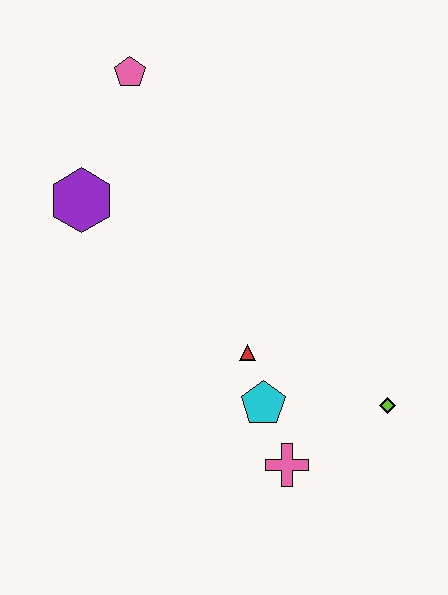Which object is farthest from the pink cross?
The pink pentagon is farthest from the pink cross.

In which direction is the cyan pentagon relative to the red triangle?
The cyan pentagon is below the red triangle.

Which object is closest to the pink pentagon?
The purple hexagon is closest to the pink pentagon.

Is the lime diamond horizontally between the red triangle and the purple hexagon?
No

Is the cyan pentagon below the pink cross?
No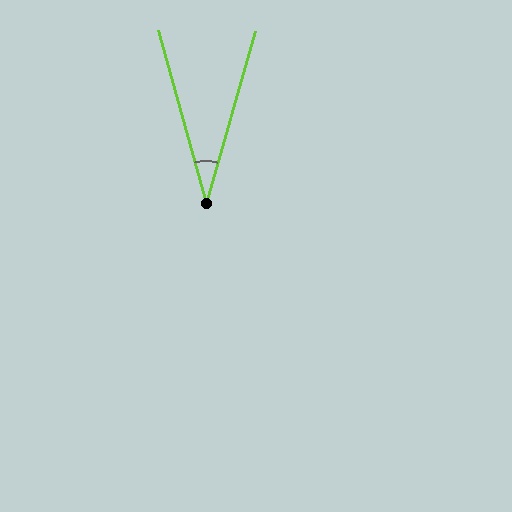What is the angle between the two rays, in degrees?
Approximately 31 degrees.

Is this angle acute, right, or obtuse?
It is acute.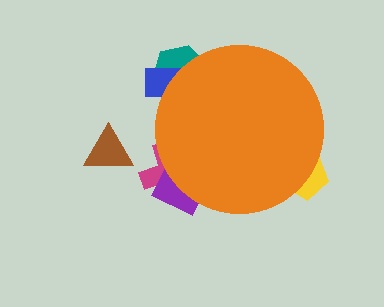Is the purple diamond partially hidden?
Yes, the purple diamond is partially hidden behind the orange circle.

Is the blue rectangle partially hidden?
Yes, the blue rectangle is partially hidden behind the orange circle.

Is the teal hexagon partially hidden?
Yes, the teal hexagon is partially hidden behind the orange circle.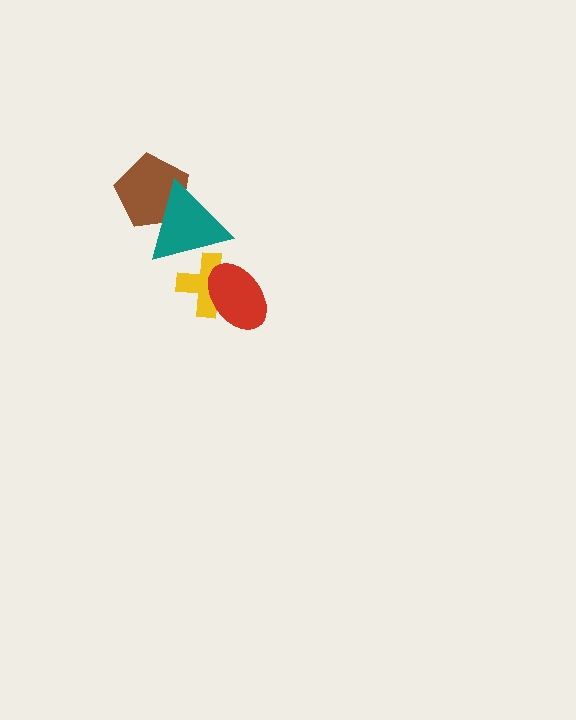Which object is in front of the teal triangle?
The yellow cross is in front of the teal triangle.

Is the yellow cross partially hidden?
Yes, it is partially covered by another shape.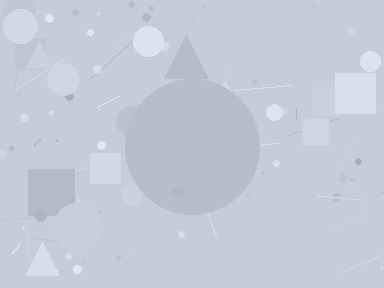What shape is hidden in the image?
A circle is hidden in the image.